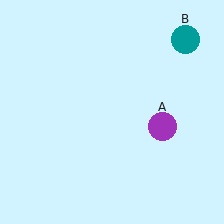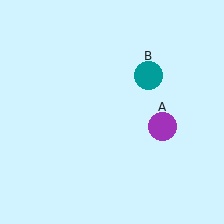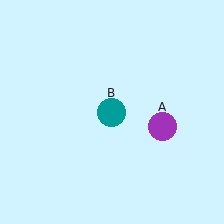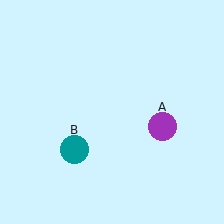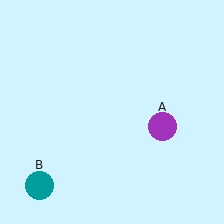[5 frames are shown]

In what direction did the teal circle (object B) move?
The teal circle (object B) moved down and to the left.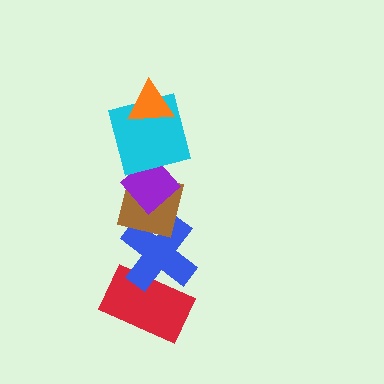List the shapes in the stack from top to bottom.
From top to bottom: the orange triangle, the cyan square, the purple diamond, the brown square, the blue cross, the red rectangle.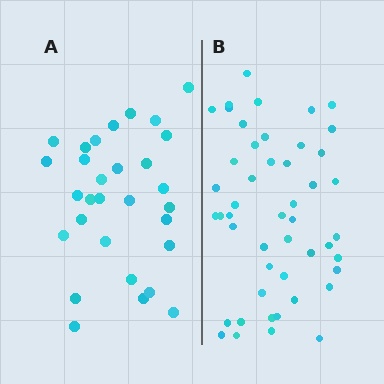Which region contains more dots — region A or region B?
Region B (the right region) has more dots.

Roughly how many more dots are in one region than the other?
Region B has approximately 20 more dots than region A.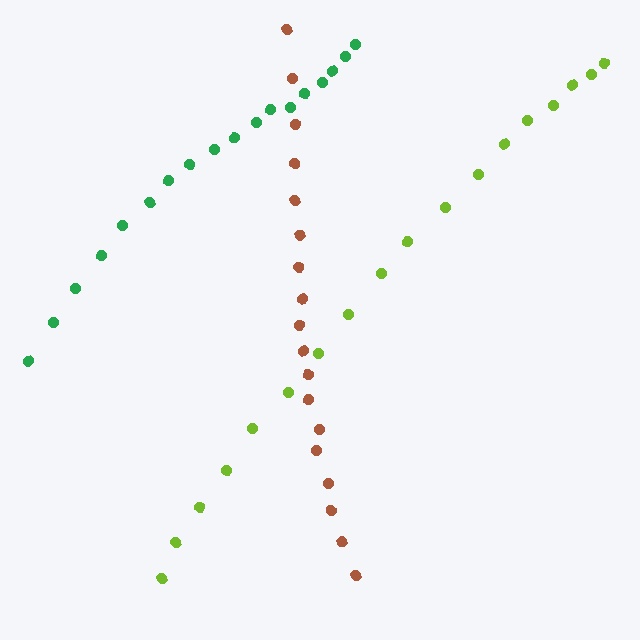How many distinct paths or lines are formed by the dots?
There are 3 distinct paths.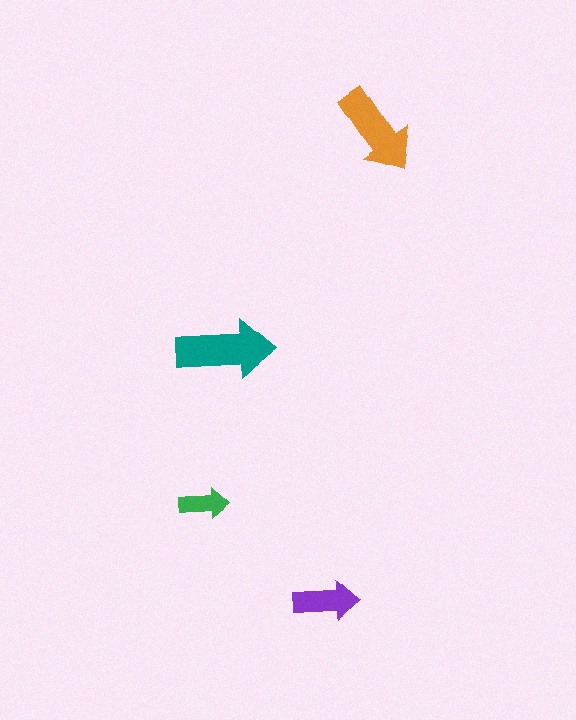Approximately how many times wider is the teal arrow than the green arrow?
About 2 times wider.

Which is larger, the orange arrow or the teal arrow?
The teal one.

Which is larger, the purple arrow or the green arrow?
The purple one.